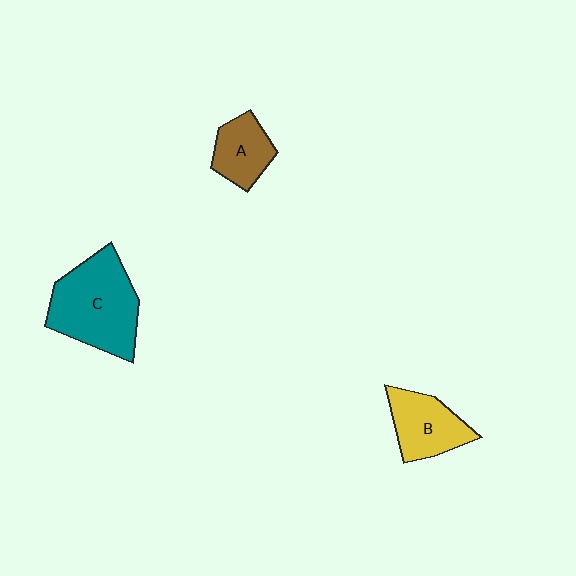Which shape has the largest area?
Shape C (teal).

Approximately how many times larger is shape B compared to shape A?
Approximately 1.2 times.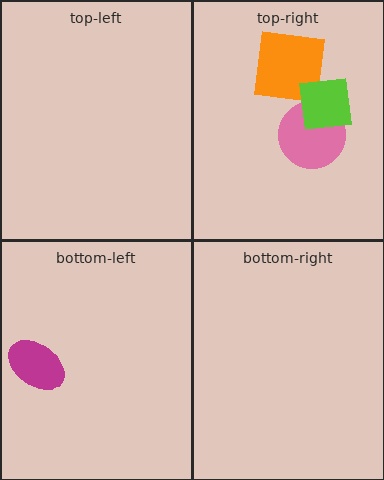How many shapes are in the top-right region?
3.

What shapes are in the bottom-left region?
The magenta ellipse.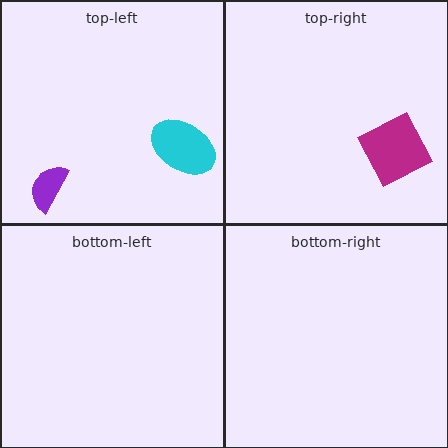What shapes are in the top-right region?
The magenta square.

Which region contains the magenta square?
The top-right region.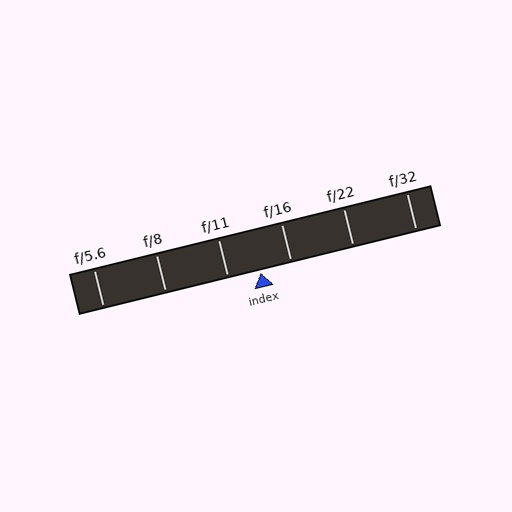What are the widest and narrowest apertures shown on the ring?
The widest aperture shown is f/5.6 and the narrowest is f/32.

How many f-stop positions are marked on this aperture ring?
There are 6 f-stop positions marked.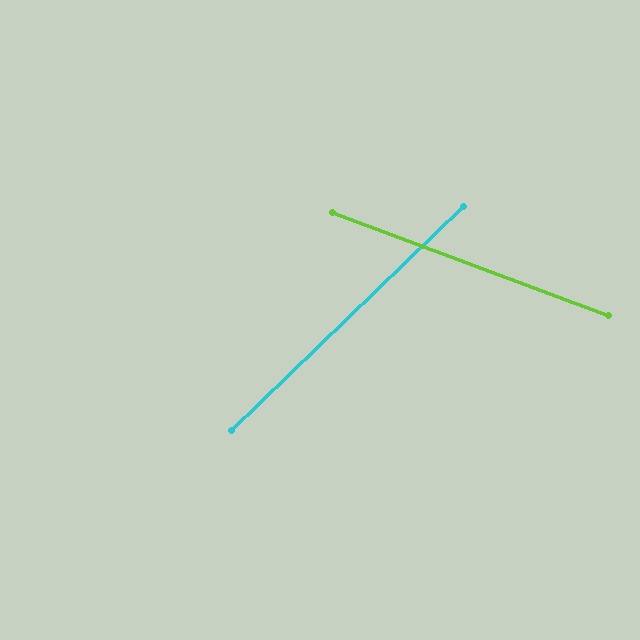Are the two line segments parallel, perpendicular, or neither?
Neither parallel nor perpendicular — they differ by about 64°.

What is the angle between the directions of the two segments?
Approximately 64 degrees.